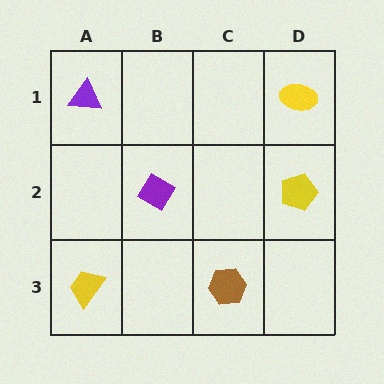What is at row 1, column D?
A yellow ellipse.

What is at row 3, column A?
A yellow trapezoid.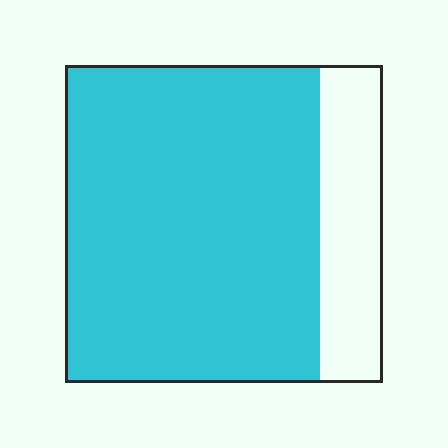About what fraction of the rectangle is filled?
About four fifths (4/5).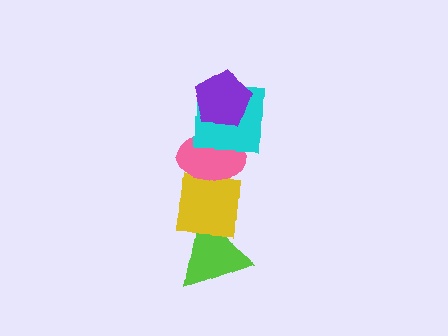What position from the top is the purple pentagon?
The purple pentagon is 1st from the top.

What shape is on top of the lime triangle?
The yellow square is on top of the lime triangle.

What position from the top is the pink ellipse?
The pink ellipse is 3rd from the top.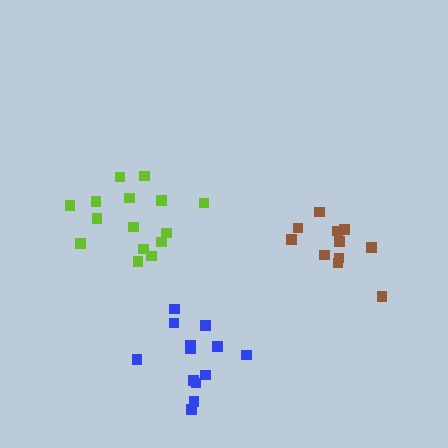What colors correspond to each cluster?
The clusters are colored: blue, lime, brown.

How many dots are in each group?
Group 1: 13 dots, Group 2: 15 dots, Group 3: 11 dots (39 total).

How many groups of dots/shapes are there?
There are 3 groups.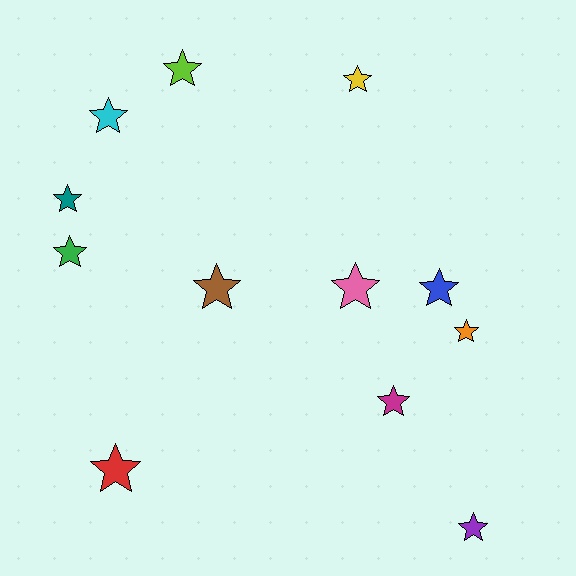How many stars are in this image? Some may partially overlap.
There are 12 stars.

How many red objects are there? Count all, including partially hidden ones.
There is 1 red object.